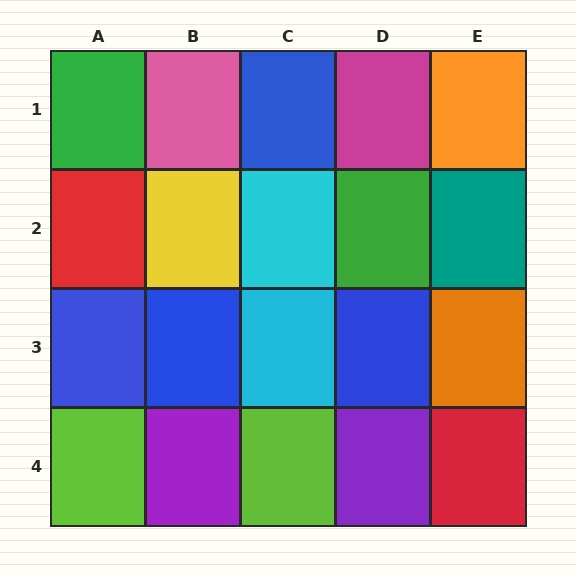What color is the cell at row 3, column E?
Orange.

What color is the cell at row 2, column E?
Teal.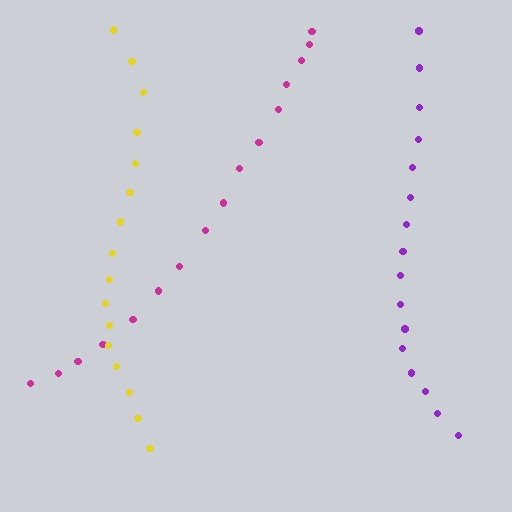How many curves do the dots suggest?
There are 3 distinct paths.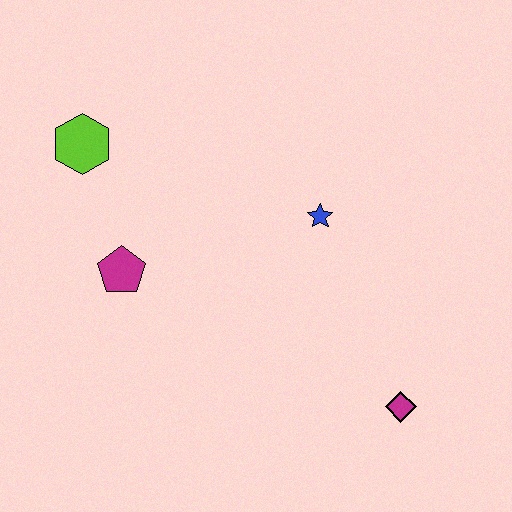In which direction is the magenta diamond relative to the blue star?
The magenta diamond is below the blue star.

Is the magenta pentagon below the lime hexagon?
Yes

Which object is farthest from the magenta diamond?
The lime hexagon is farthest from the magenta diamond.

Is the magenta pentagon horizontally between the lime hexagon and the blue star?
Yes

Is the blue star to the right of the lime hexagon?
Yes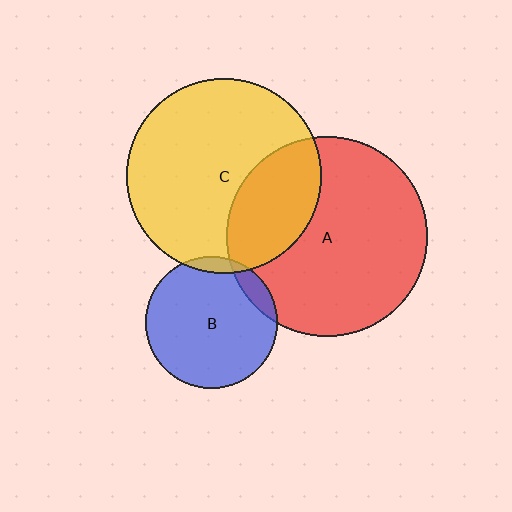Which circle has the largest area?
Circle A (red).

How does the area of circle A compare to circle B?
Approximately 2.3 times.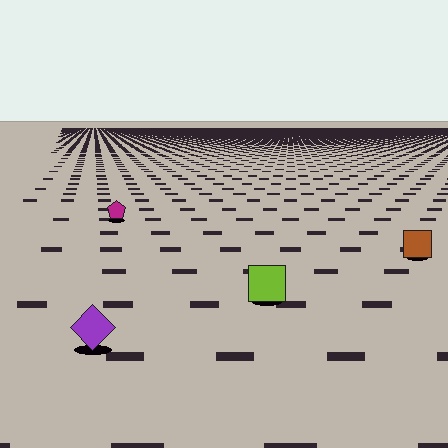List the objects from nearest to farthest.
From nearest to farthest: the purple diamond, the lime square, the brown square, the magenta pentagon.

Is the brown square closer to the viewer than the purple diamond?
No. The purple diamond is closer — you can tell from the texture gradient: the ground texture is coarser near it.